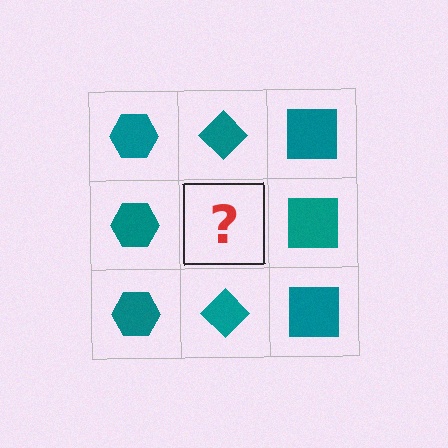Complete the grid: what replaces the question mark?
The question mark should be replaced with a teal diamond.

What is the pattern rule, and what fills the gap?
The rule is that each column has a consistent shape. The gap should be filled with a teal diamond.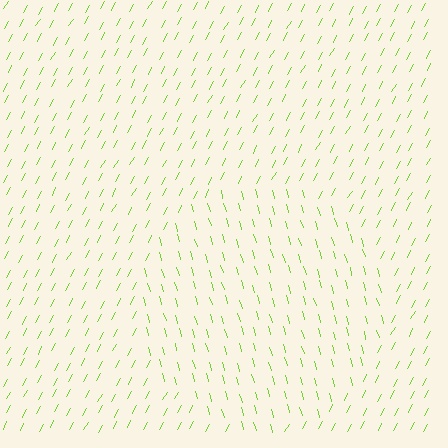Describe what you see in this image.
The image is filled with small lime line segments. A circle region in the image has lines oriented differently from the surrounding lines, creating a visible texture boundary.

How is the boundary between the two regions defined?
The boundary is defined purely by a change in line orientation (approximately 45 degrees difference). All lines are the same color and thickness.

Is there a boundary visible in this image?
Yes, there is a texture boundary formed by a change in line orientation.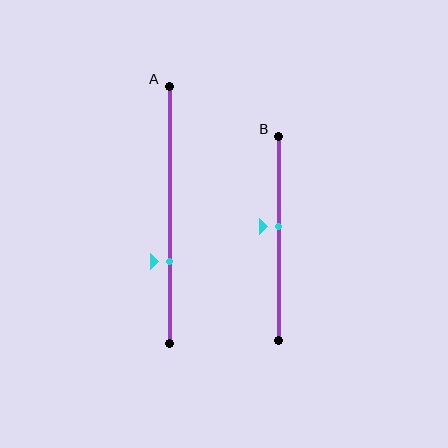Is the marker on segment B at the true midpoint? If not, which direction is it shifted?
No, the marker on segment B is shifted upward by about 6% of the segment length.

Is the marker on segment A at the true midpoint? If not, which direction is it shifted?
No, the marker on segment A is shifted downward by about 18% of the segment length.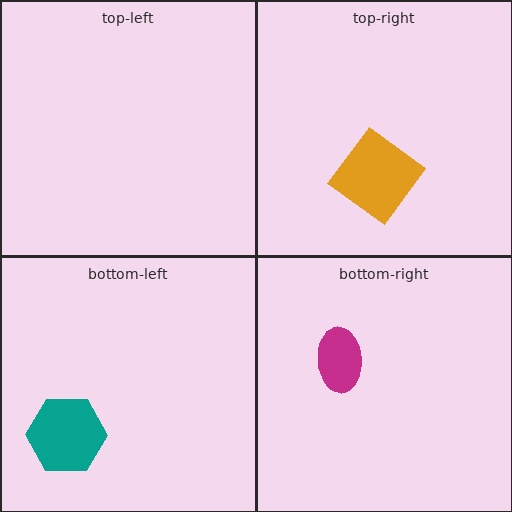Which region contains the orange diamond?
The top-right region.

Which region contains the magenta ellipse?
The bottom-right region.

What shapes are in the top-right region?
The orange diamond.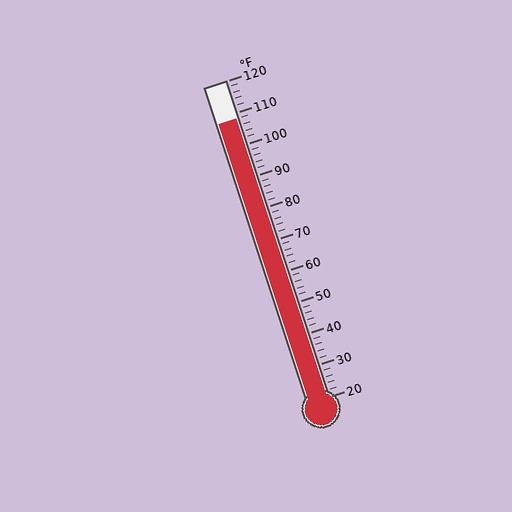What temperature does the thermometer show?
The thermometer shows approximately 108°F.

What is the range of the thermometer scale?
The thermometer scale ranges from 20°F to 120°F.